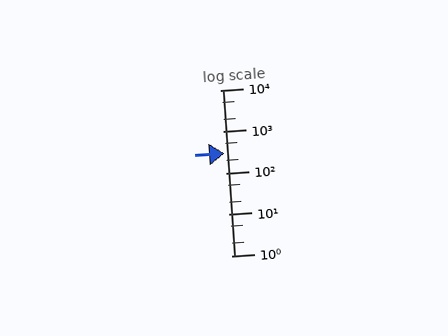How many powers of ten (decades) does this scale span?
The scale spans 4 decades, from 1 to 10000.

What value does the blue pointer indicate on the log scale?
The pointer indicates approximately 300.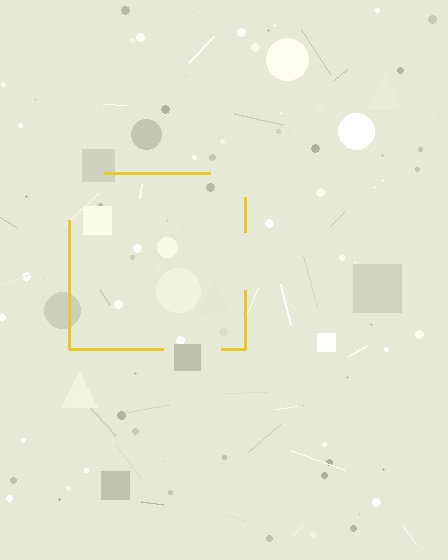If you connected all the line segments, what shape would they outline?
They would outline a square.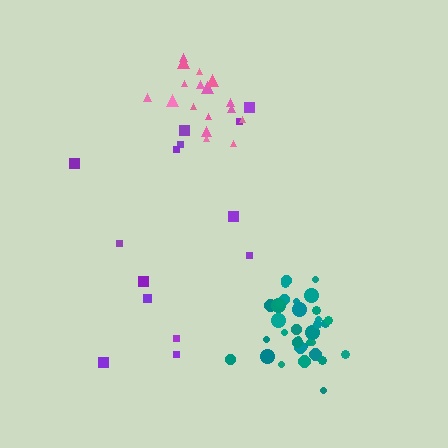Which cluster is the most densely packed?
Teal.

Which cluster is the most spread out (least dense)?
Purple.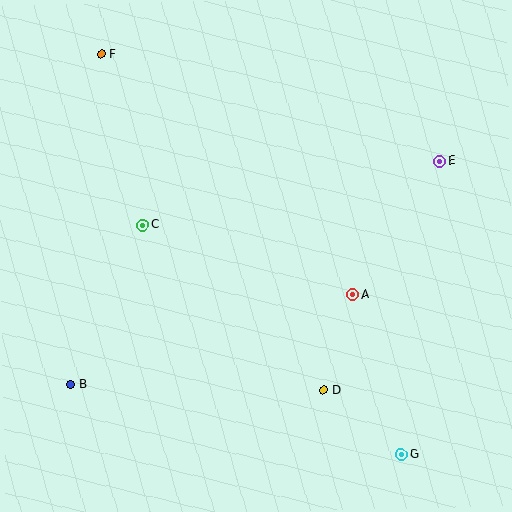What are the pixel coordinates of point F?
Point F is at (101, 54).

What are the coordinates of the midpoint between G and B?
The midpoint between G and B is at (236, 420).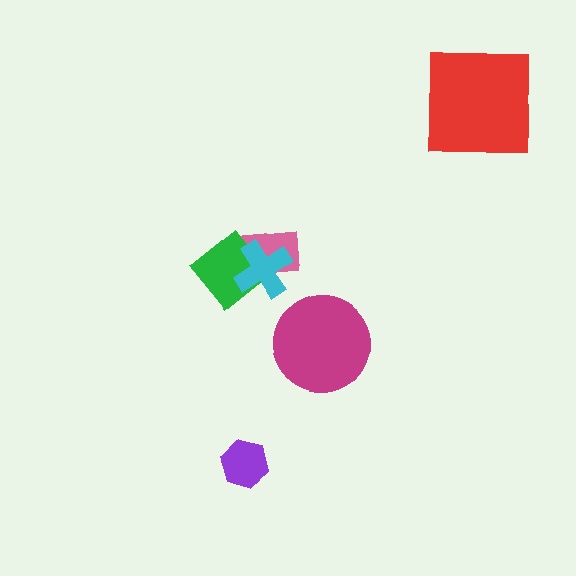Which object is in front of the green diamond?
The cyan cross is in front of the green diamond.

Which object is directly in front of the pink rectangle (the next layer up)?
The green diamond is directly in front of the pink rectangle.